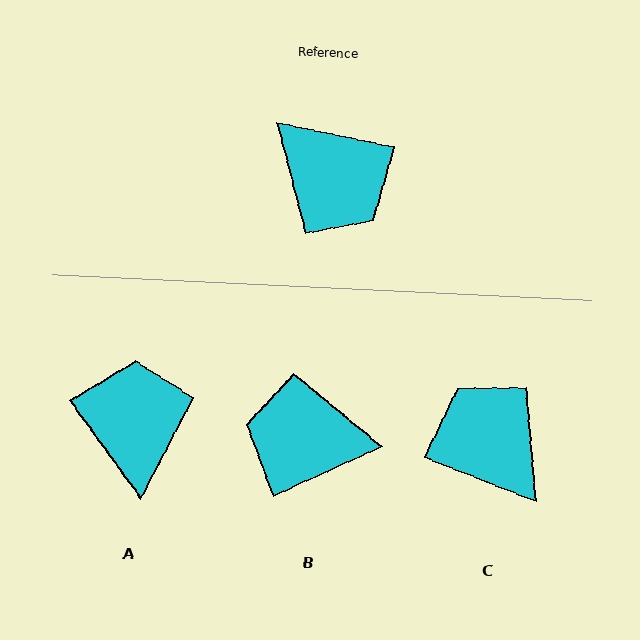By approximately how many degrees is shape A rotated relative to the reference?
Approximately 138 degrees counter-clockwise.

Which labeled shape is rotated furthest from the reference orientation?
C, about 171 degrees away.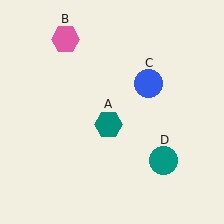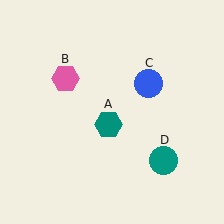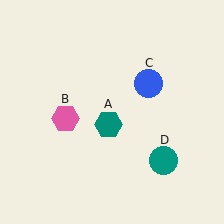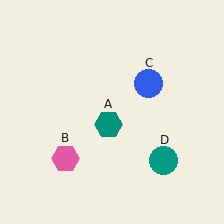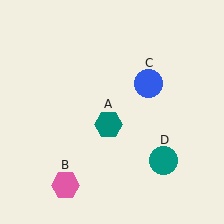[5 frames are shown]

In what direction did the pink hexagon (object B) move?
The pink hexagon (object B) moved down.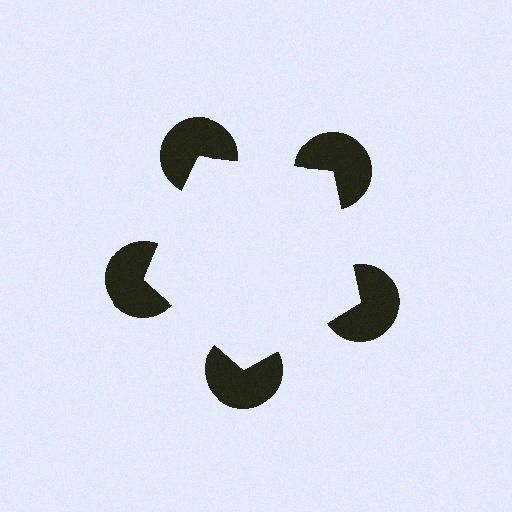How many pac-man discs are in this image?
There are 5 — one at each vertex of the illusory pentagon.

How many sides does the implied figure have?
5 sides.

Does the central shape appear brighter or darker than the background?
It typically appears slightly brighter than the background, even though no actual brightness change is drawn.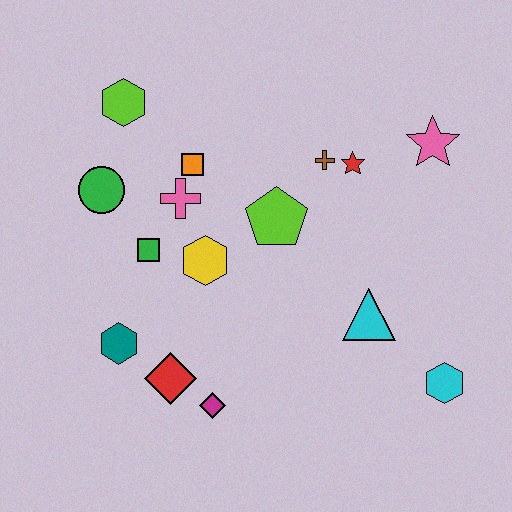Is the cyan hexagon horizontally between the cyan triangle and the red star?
No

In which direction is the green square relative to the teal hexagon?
The green square is above the teal hexagon.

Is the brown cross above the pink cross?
Yes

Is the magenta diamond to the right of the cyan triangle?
No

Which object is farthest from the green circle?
The cyan hexagon is farthest from the green circle.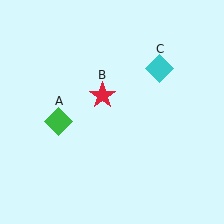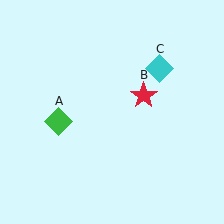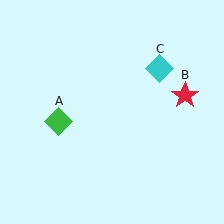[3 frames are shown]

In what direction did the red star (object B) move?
The red star (object B) moved right.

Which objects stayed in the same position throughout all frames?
Green diamond (object A) and cyan diamond (object C) remained stationary.